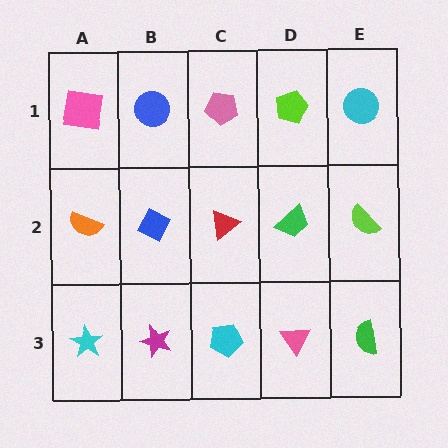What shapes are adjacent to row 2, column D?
A lime pentagon (row 1, column D), a pink triangle (row 3, column D), a red triangle (row 2, column C), a lime semicircle (row 2, column E).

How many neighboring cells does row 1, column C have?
3.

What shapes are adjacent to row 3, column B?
A blue diamond (row 2, column B), a cyan star (row 3, column A), a cyan pentagon (row 3, column C).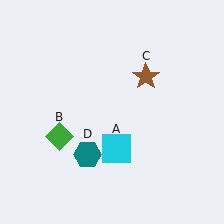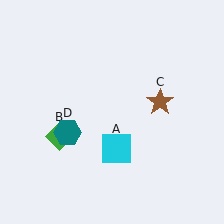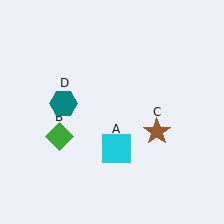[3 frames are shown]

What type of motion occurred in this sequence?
The brown star (object C), teal hexagon (object D) rotated clockwise around the center of the scene.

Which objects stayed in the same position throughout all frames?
Cyan square (object A) and green diamond (object B) remained stationary.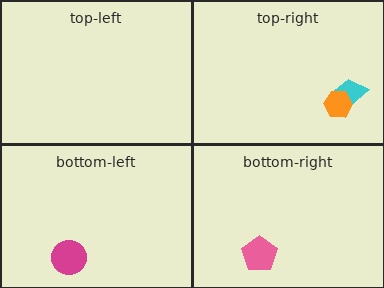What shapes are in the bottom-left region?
The magenta circle.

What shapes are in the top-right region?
The cyan trapezoid, the orange hexagon.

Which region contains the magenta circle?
The bottom-left region.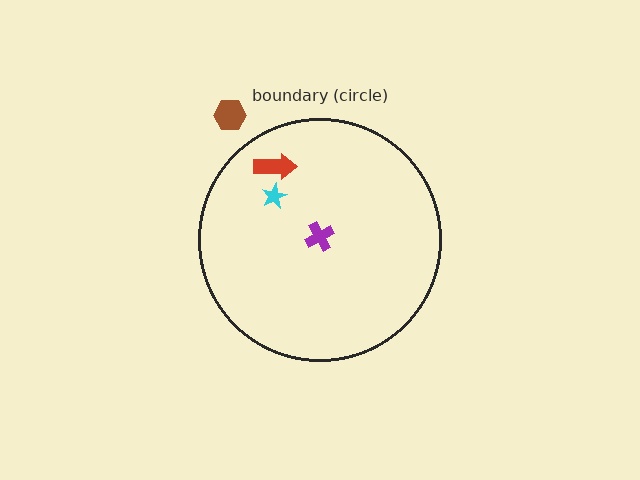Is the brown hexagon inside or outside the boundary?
Outside.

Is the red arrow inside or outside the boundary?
Inside.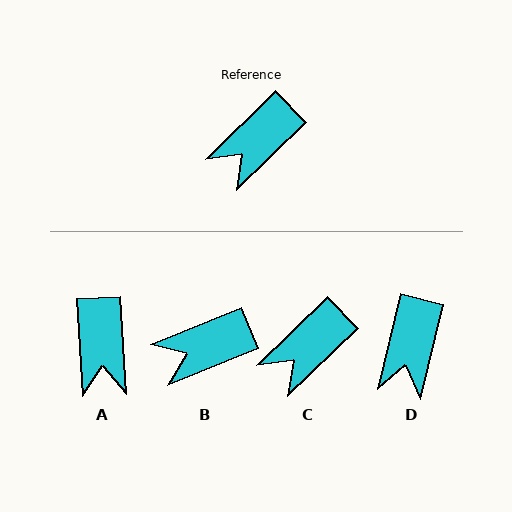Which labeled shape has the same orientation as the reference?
C.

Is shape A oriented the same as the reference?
No, it is off by about 49 degrees.